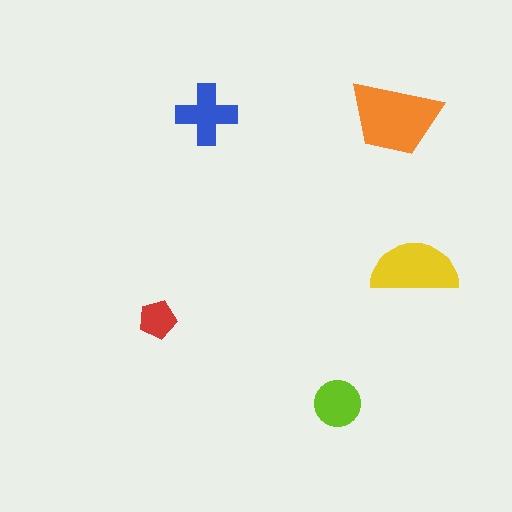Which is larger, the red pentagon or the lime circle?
The lime circle.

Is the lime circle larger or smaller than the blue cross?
Smaller.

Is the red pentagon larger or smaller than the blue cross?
Smaller.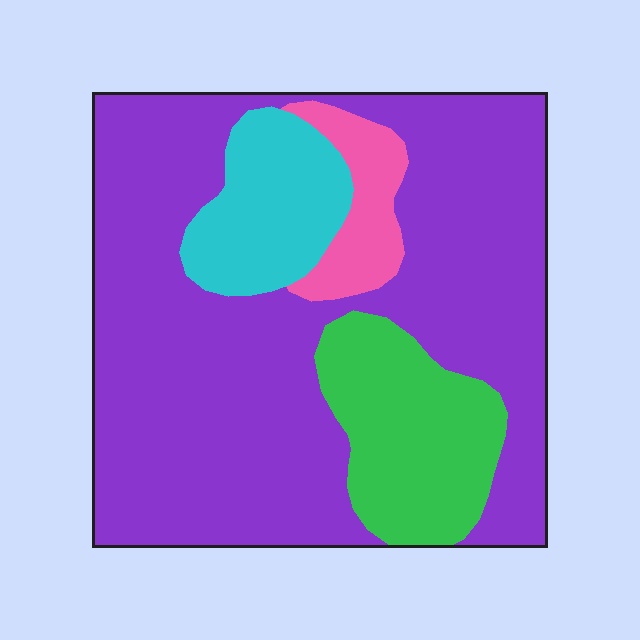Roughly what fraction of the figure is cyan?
Cyan takes up less than a sixth of the figure.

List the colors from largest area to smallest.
From largest to smallest: purple, green, cyan, pink.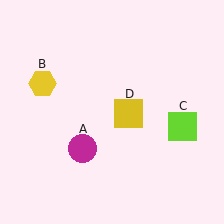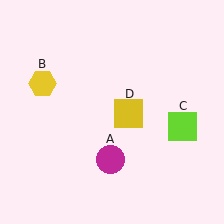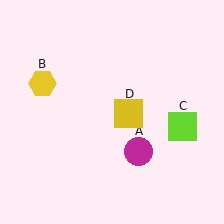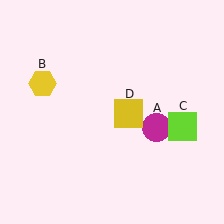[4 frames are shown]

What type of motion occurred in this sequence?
The magenta circle (object A) rotated counterclockwise around the center of the scene.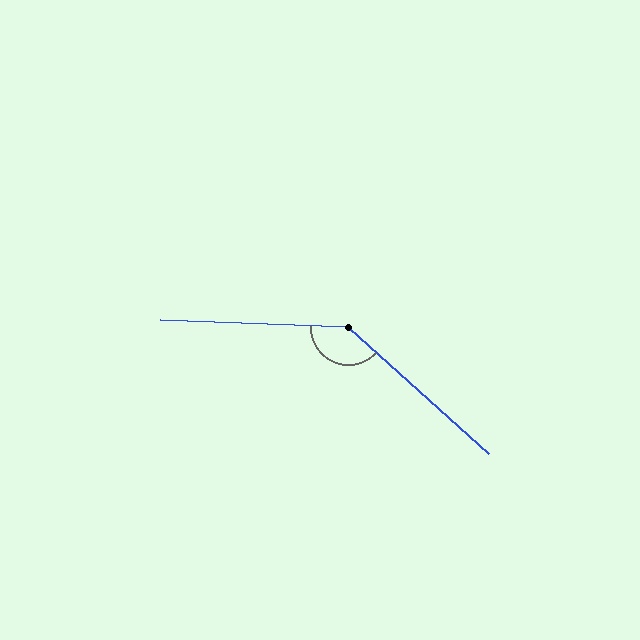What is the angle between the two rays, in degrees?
Approximately 140 degrees.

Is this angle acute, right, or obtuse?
It is obtuse.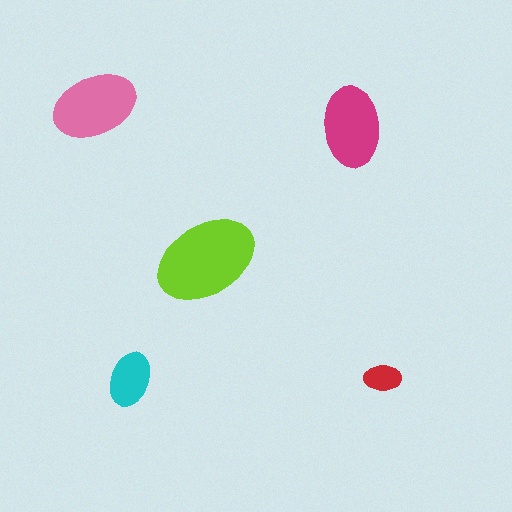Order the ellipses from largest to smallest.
the lime one, the pink one, the magenta one, the cyan one, the red one.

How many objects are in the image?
There are 5 objects in the image.